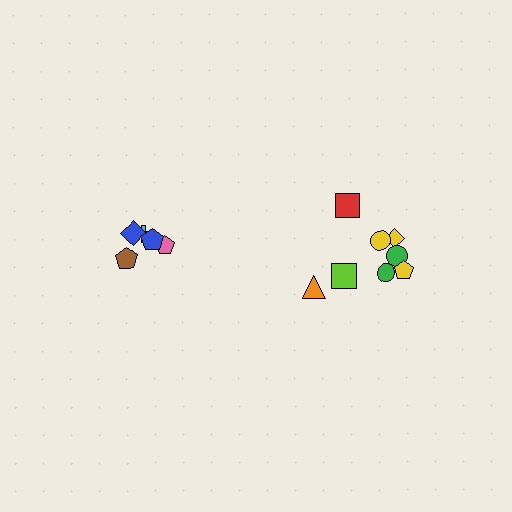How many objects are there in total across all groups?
There are 13 objects.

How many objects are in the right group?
There are 8 objects.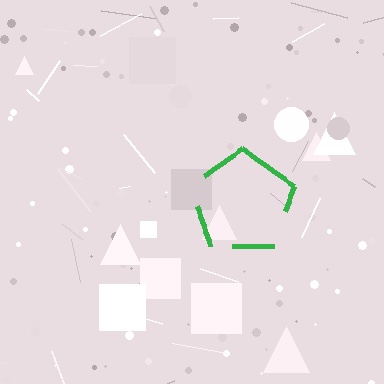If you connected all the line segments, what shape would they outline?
They would outline a pentagon.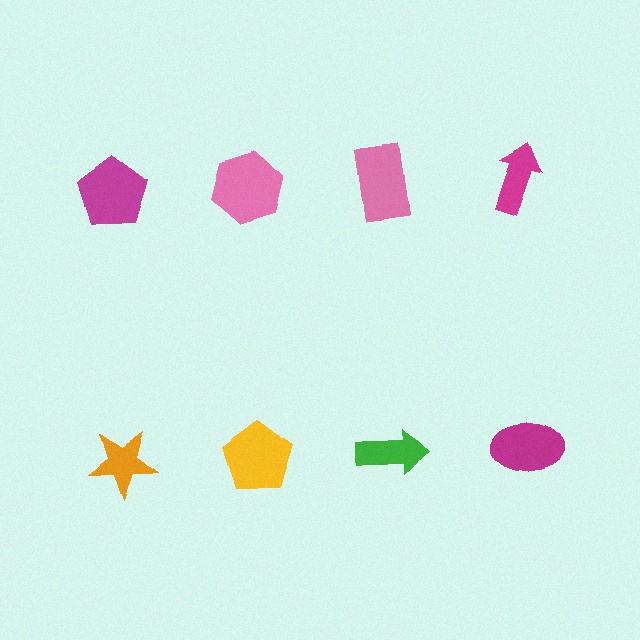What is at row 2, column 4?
A magenta ellipse.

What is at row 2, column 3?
A green arrow.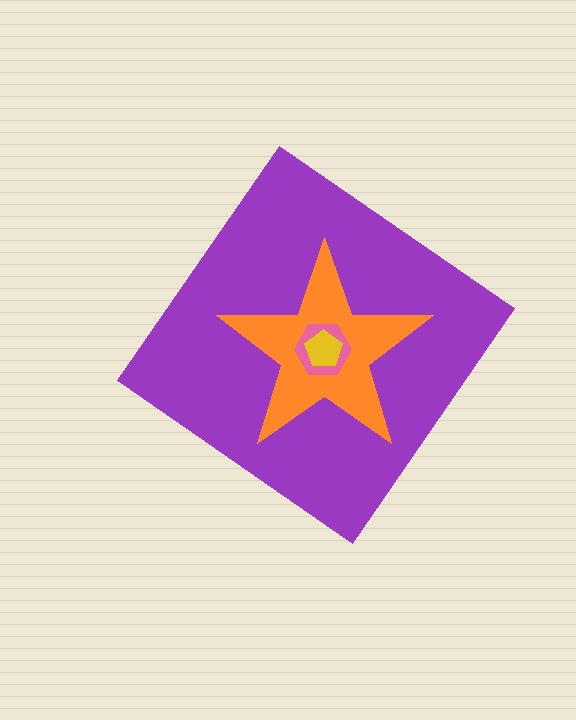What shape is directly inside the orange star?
The pink hexagon.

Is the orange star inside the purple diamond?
Yes.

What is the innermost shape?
The yellow pentagon.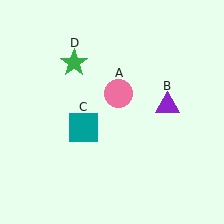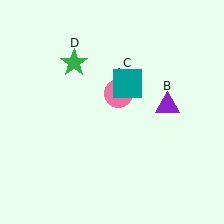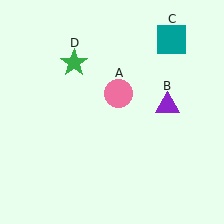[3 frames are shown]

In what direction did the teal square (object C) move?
The teal square (object C) moved up and to the right.